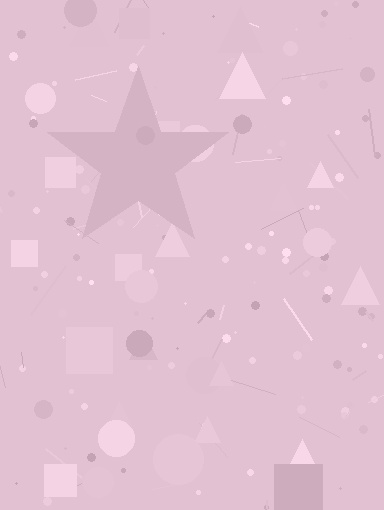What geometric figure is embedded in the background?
A star is embedded in the background.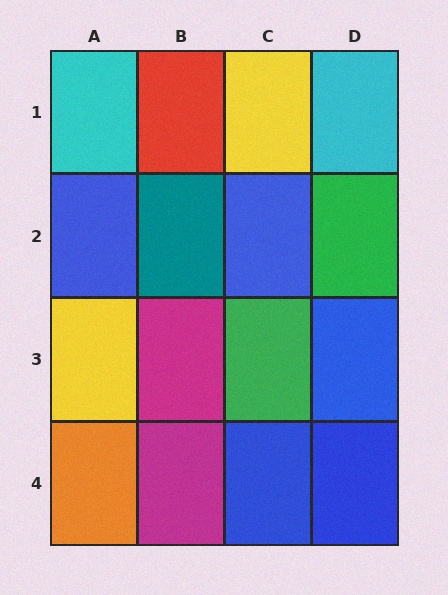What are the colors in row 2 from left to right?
Blue, teal, blue, green.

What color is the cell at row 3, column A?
Yellow.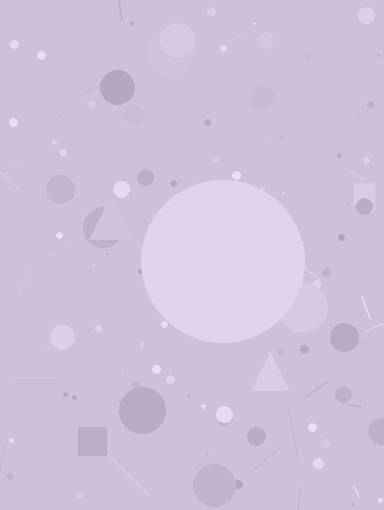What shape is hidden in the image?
A circle is hidden in the image.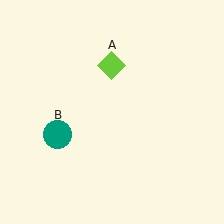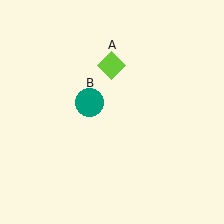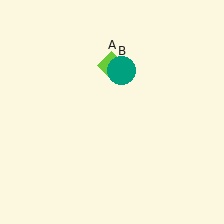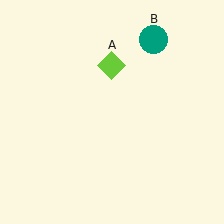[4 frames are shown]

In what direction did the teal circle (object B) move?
The teal circle (object B) moved up and to the right.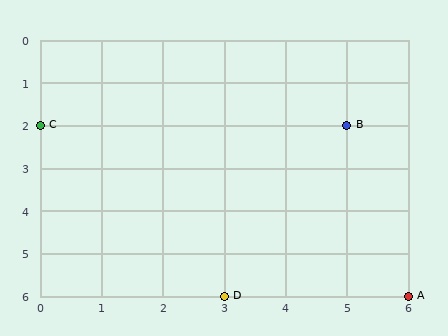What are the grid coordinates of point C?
Point C is at grid coordinates (0, 2).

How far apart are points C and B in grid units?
Points C and B are 5 columns apart.